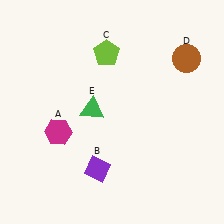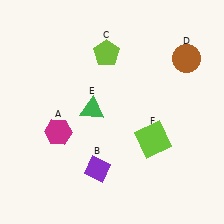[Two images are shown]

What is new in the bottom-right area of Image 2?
A lime square (F) was added in the bottom-right area of Image 2.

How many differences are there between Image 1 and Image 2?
There is 1 difference between the two images.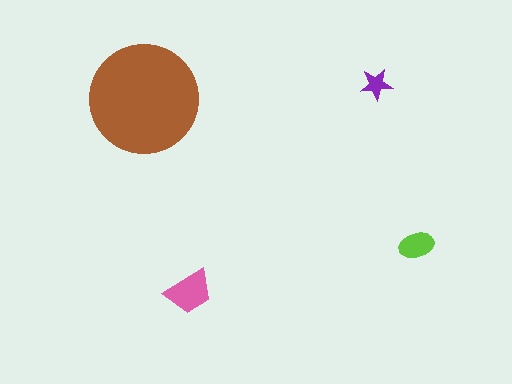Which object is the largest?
The brown circle.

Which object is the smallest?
The purple star.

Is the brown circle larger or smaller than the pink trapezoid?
Larger.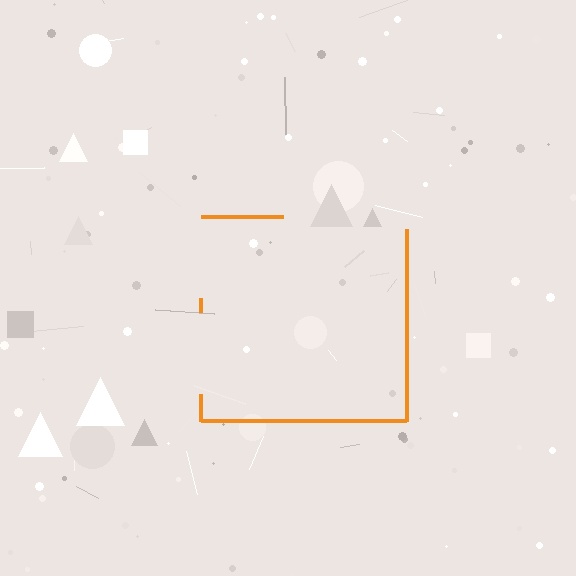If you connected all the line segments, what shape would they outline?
They would outline a square.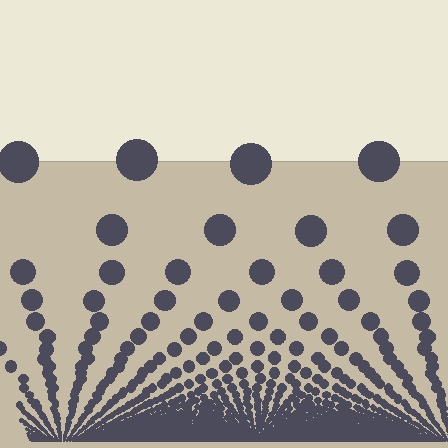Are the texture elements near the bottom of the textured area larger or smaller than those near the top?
Smaller. The gradient is inverted — elements near the bottom are smaller and denser.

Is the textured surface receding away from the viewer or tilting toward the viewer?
The surface appears to tilt toward the viewer. Texture elements get larger and sparser toward the top.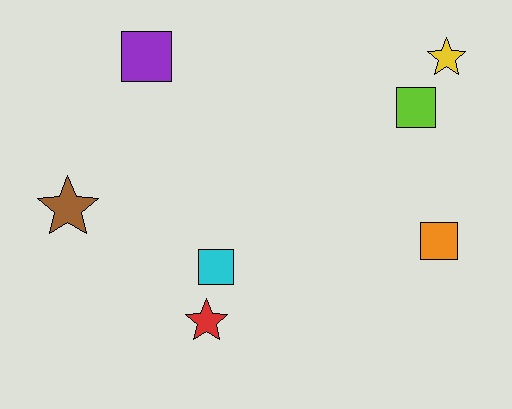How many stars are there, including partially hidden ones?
There are 3 stars.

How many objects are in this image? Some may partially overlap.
There are 7 objects.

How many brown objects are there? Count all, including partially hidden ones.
There is 1 brown object.